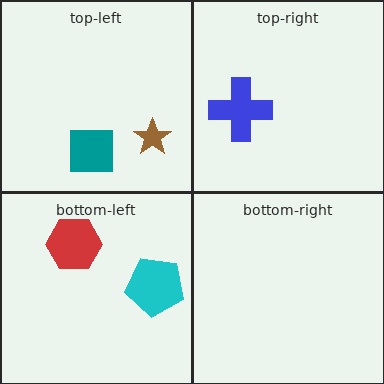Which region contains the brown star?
The top-left region.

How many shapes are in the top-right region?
1.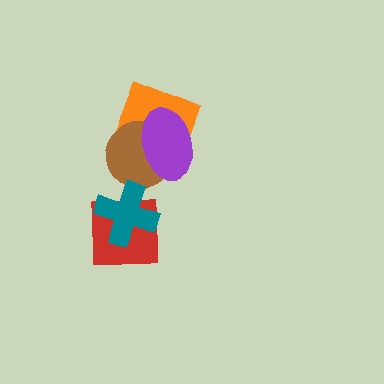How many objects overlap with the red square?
1 object overlaps with the red square.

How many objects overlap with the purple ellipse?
2 objects overlap with the purple ellipse.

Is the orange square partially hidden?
Yes, it is partially covered by another shape.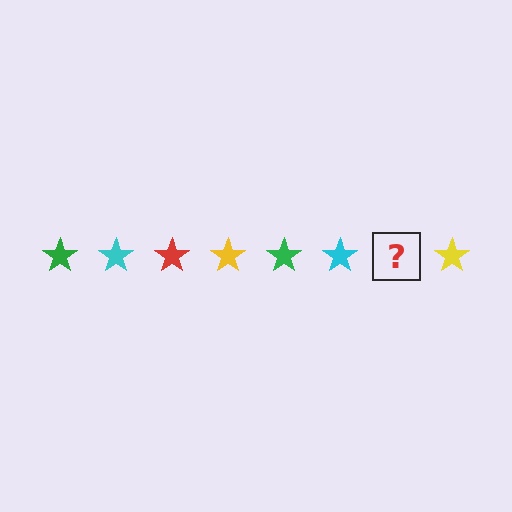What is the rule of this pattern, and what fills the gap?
The rule is that the pattern cycles through green, cyan, red, yellow stars. The gap should be filled with a red star.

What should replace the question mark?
The question mark should be replaced with a red star.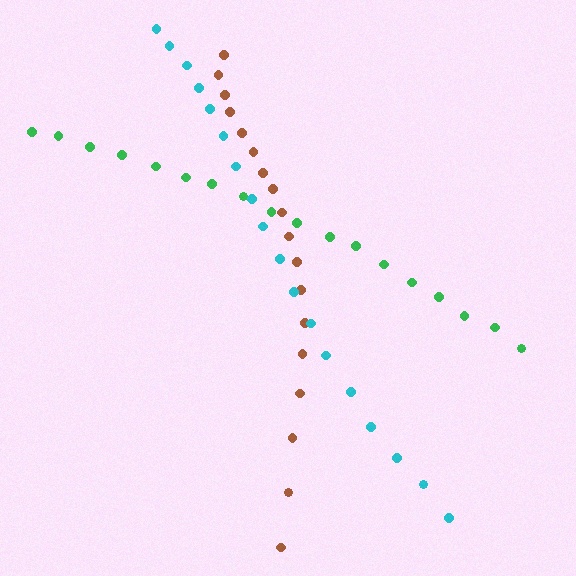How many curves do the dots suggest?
There are 3 distinct paths.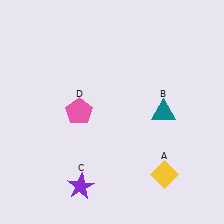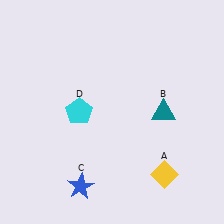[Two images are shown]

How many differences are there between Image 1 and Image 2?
There are 2 differences between the two images.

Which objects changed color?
C changed from purple to blue. D changed from pink to cyan.